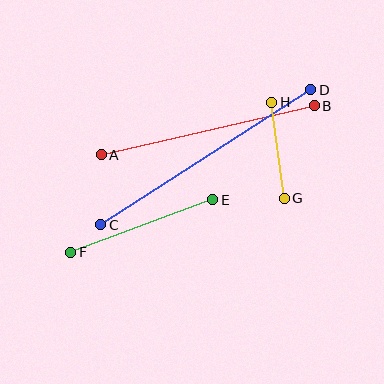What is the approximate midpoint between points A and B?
The midpoint is at approximately (208, 130) pixels.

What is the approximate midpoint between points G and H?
The midpoint is at approximately (278, 150) pixels.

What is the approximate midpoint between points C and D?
The midpoint is at approximately (206, 157) pixels.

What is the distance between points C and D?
The distance is approximately 249 pixels.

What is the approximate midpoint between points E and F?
The midpoint is at approximately (142, 226) pixels.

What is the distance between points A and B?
The distance is approximately 218 pixels.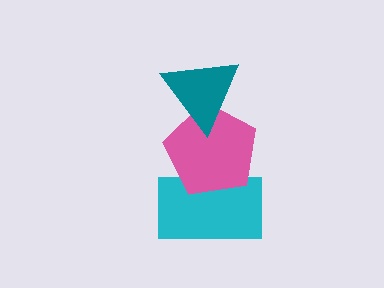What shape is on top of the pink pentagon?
The teal triangle is on top of the pink pentagon.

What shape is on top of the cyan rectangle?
The pink pentagon is on top of the cyan rectangle.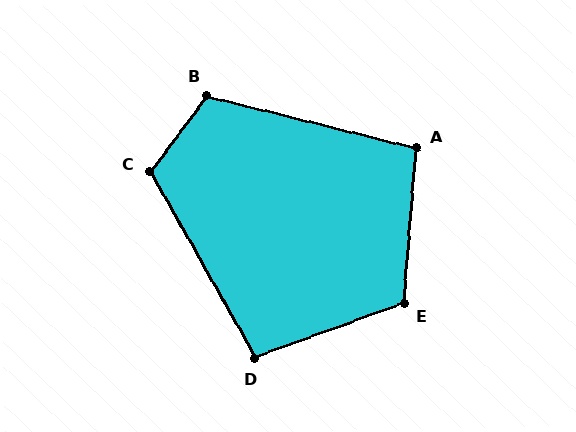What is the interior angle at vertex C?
Approximately 114 degrees (obtuse).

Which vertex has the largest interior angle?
E, at approximately 114 degrees.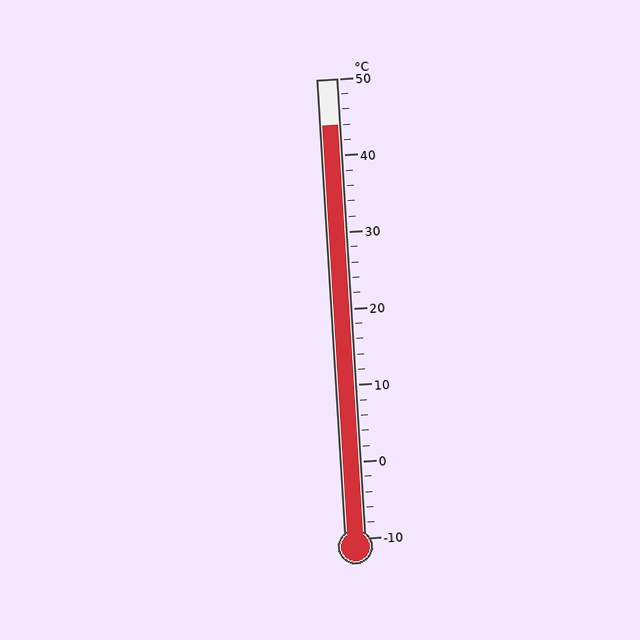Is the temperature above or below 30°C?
The temperature is above 30°C.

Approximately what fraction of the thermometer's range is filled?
The thermometer is filled to approximately 90% of its range.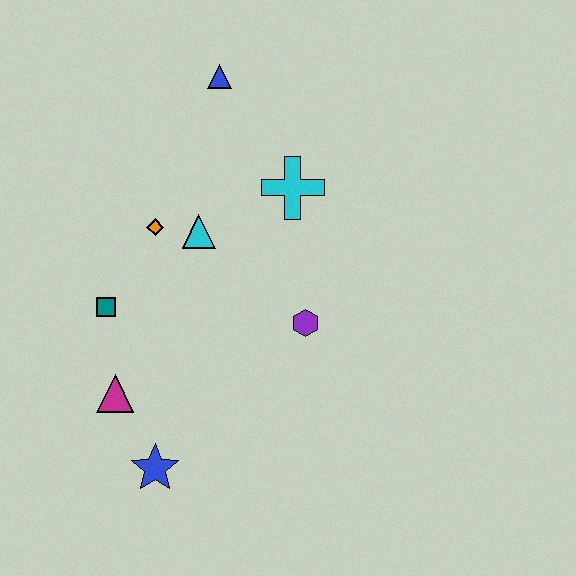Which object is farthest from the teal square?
The blue triangle is farthest from the teal square.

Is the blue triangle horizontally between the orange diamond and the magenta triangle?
No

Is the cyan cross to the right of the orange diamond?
Yes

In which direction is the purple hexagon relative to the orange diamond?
The purple hexagon is to the right of the orange diamond.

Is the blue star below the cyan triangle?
Yes